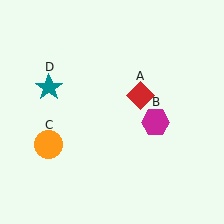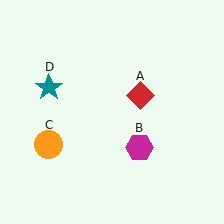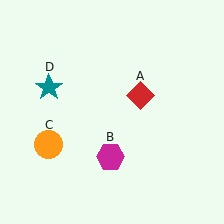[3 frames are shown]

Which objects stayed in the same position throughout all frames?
Red diamond (object A) and orange circle (object C) and teal star (object D) remained stationary.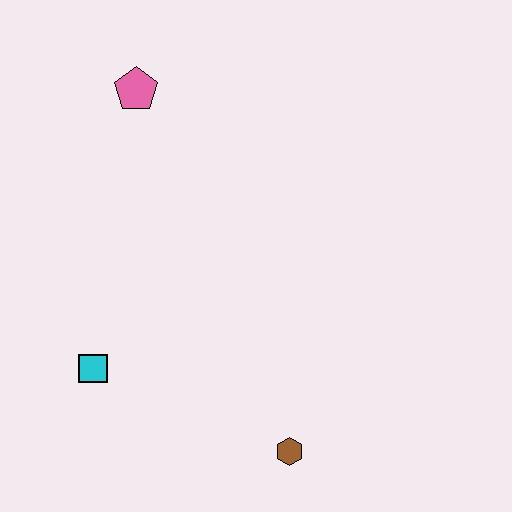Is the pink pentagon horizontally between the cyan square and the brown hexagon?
Yes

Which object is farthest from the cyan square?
The pink pentagon is farthest from the cyan square.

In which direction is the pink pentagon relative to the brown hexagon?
The pink pentagon is above the brown hexagon.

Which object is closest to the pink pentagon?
The cyan square is closest to the pink pentagon.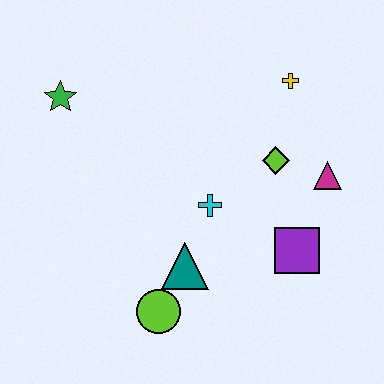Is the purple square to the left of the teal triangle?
No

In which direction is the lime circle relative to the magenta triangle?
The lime circle is to the left of the magenta triangle.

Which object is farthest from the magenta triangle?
The green star is farthest from the magenta triangle.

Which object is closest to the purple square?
The magenta triangle is closest to the purple square.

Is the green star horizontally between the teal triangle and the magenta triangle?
No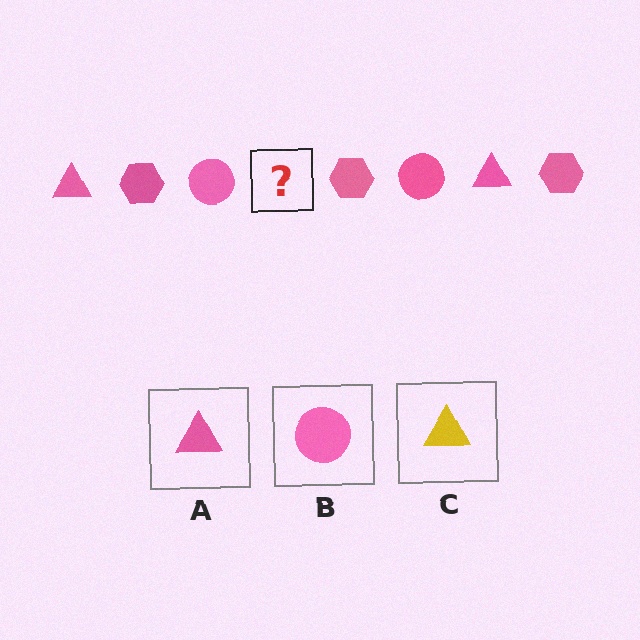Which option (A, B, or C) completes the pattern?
A.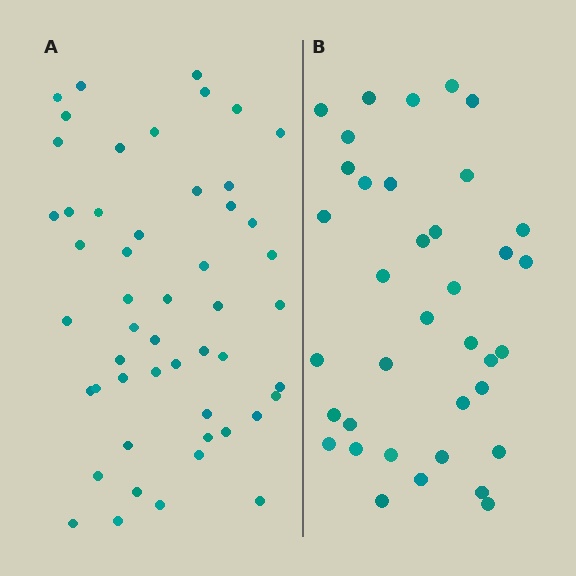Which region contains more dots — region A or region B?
Region A (the left region) has more dots.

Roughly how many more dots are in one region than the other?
Region A has approximately 15 more dots than region B.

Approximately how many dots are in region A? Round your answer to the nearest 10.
About 50 dots. (The exact count is 51, which rounds to 50.)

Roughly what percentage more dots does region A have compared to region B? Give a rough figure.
About 40% more.